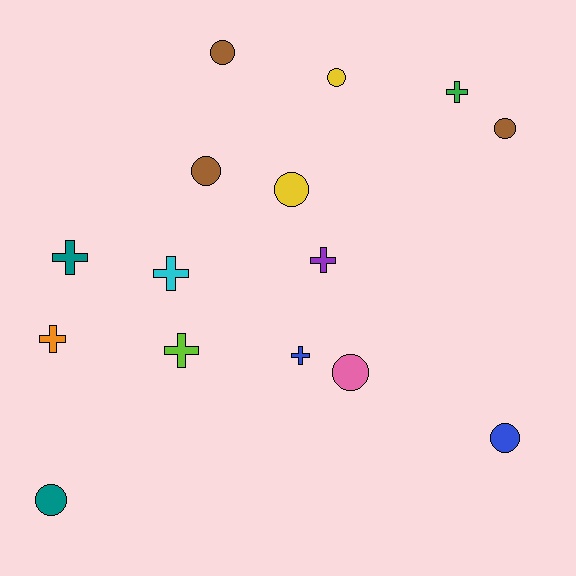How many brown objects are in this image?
There are 3 brown objects.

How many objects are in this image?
There are 15 objects.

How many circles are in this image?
There are 8 circles.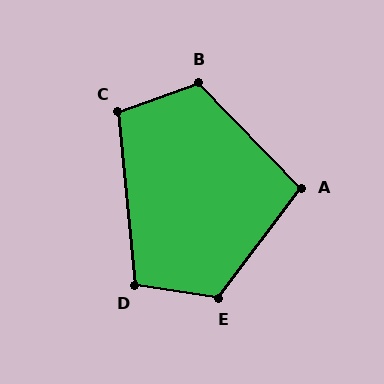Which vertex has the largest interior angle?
E, at approximately 118 degrees.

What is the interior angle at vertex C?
Approximately 104 degrees (obtuse).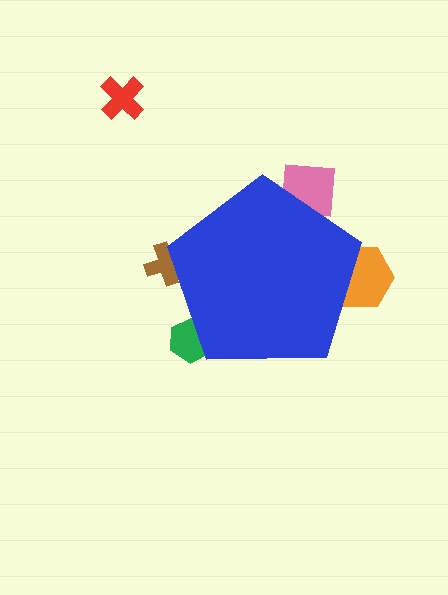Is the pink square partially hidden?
Yes, the pink square is partially hidden behind the blue pentagon.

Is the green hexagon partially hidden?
Yes, the green hexagon is partially hidden behind the blue pentagon.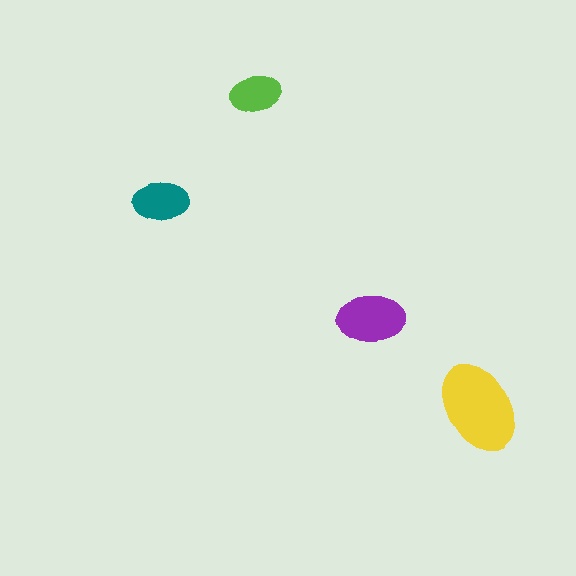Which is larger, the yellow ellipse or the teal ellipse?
The yellow one.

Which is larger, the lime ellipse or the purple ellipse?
The purple one.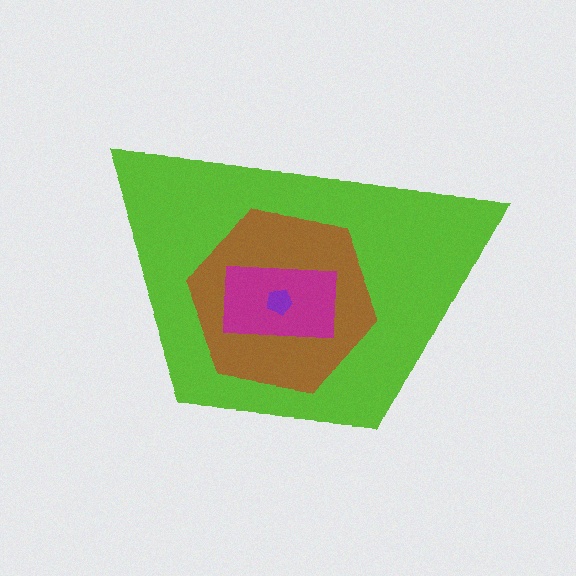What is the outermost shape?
The lime trapezoid.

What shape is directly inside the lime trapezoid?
The brown hexagon.